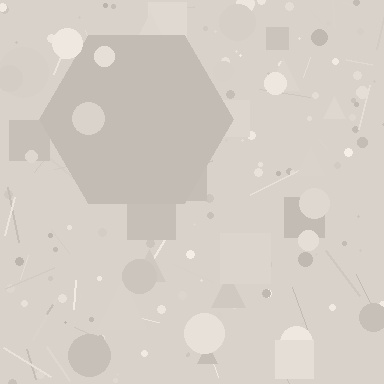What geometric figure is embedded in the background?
A hexagon is embedded in the background.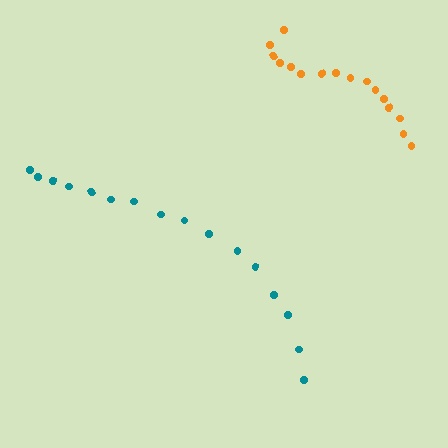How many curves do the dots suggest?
There are 2 distinct paths.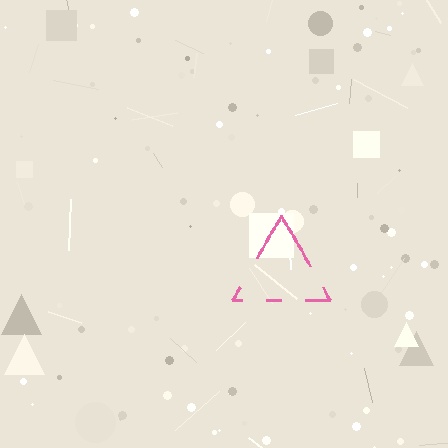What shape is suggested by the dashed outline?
The dashed outline suggests a triangle.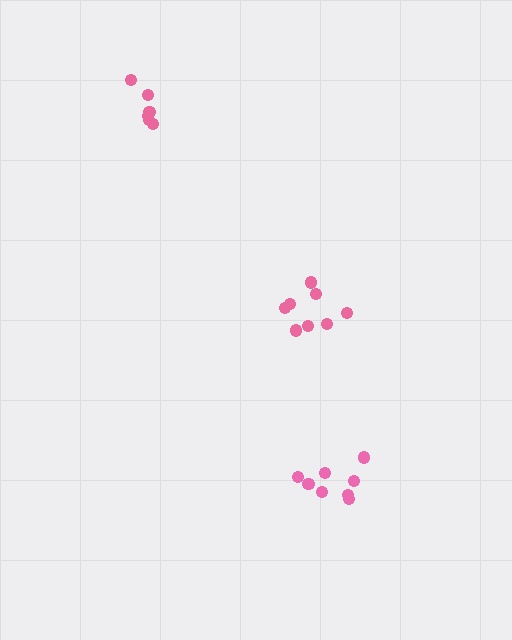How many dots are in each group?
Group 1: 8 dots, Group 2: 6 dots, Group 3: 8 dots (22 total).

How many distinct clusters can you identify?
There are 3 distinct clusters.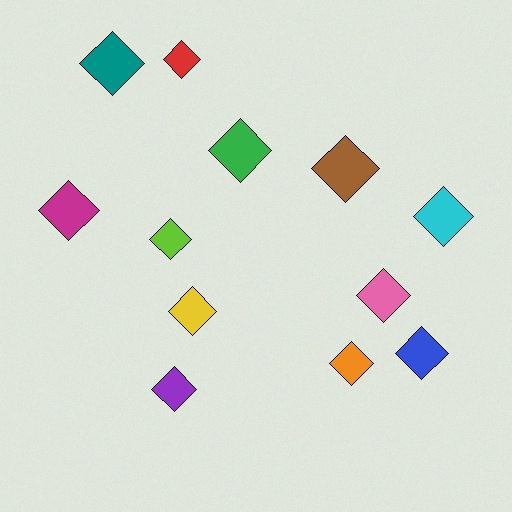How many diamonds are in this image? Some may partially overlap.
There are 12 diamonds.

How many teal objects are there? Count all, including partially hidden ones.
There is 1 teal object.